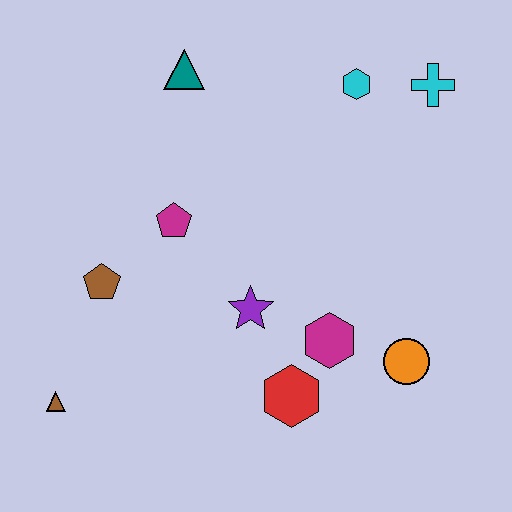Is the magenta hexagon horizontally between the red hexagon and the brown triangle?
No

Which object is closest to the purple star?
The magenta hexagon is closest to the purple star.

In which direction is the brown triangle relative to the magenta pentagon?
The brown triangle is below the magenta pentagon.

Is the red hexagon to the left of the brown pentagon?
No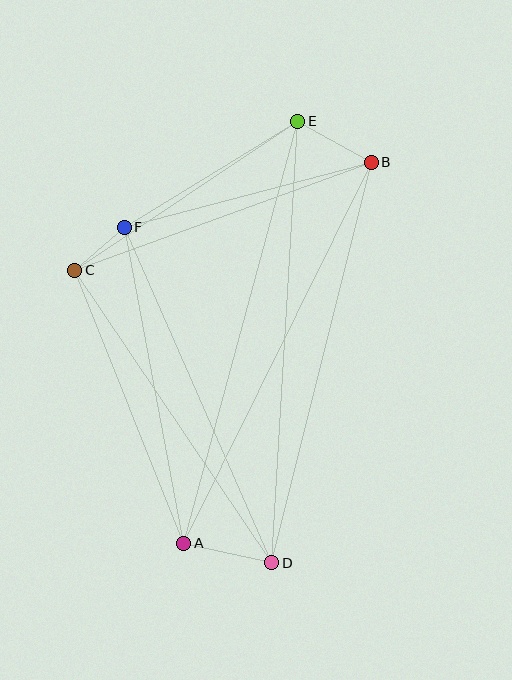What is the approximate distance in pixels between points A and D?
The distance between A and D is approximately 90 pixels.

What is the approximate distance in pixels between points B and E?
The distance between B and E is approximately 84 pixels.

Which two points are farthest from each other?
Points D and E are farthest from each other.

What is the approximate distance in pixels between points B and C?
The distance between B and C is approximately 316 pixels.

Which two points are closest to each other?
Points C and F are closest to each other.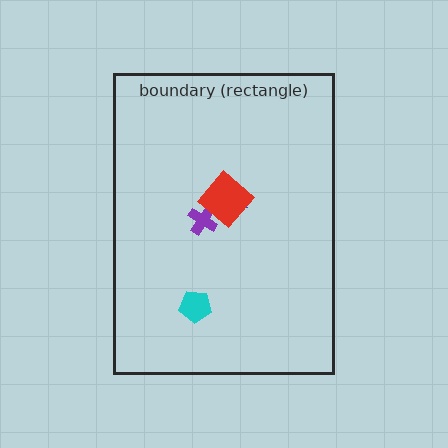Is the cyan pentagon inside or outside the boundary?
Inside.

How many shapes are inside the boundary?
4 inside, 0 outside.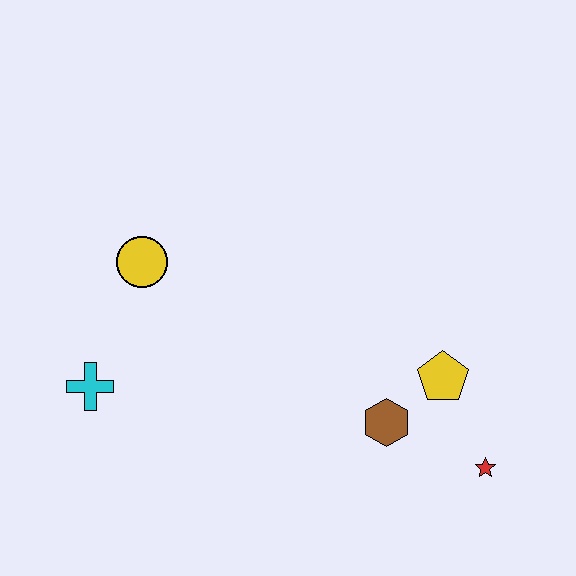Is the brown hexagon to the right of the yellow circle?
Yes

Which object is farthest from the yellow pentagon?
The cyan cross is farthest from the yellow pentagon.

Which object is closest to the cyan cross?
The yellow circle is closest to the cyan cross.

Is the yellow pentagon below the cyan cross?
No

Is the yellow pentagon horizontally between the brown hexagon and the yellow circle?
No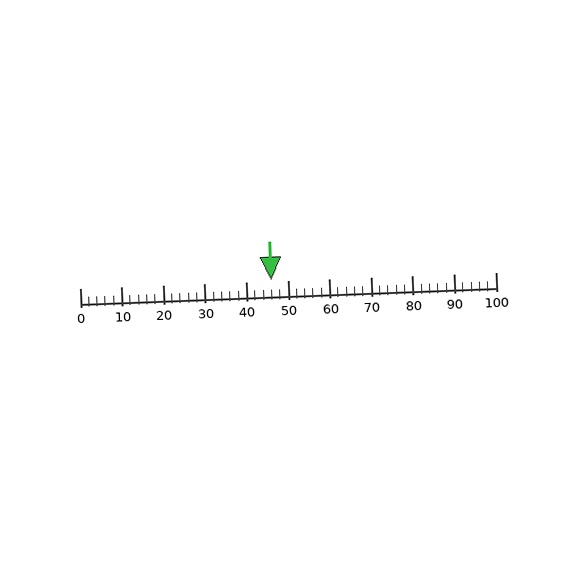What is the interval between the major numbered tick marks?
The major tick marks are spaced 10 units apart.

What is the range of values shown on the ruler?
The ruler shows values from 0 to 100.